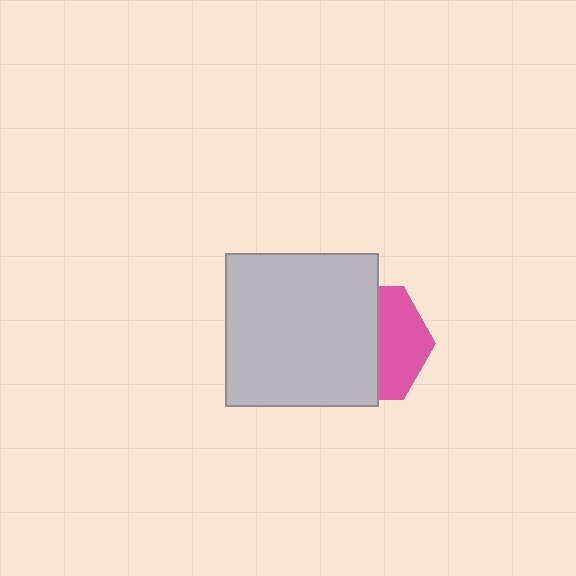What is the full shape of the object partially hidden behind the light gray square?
The partially hidden object is a pink hexagon.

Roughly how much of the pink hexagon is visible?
A small part of it is visible (roughly 41%).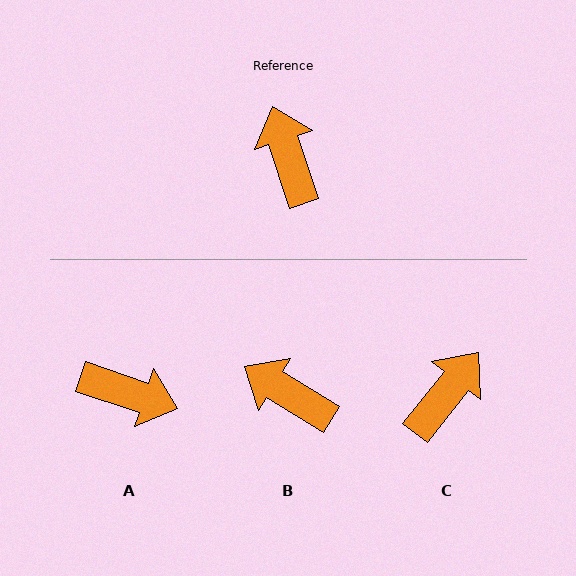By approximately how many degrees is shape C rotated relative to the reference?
Approximately 56 degrees clockwise.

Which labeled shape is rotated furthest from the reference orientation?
A, about 127 degrees away.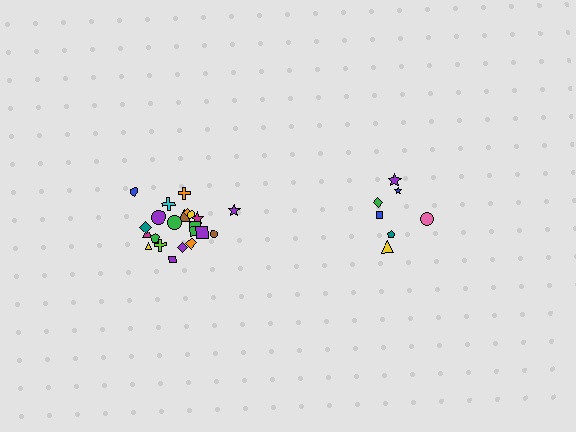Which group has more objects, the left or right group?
The left group.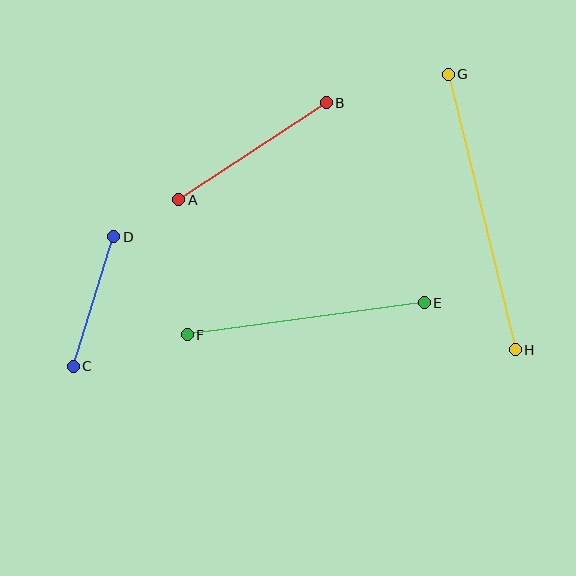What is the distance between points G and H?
The distance is approximately 284 pixels.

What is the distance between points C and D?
The distance is approximately 136 pixels.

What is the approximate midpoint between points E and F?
The midpoint is at approximately (306, 319) pixels.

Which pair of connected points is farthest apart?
Points G and H are farthest apart.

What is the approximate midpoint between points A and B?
The midpoint is at approximately (252, 151) pixels.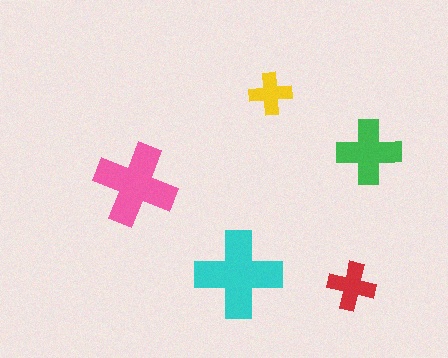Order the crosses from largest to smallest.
the cyan one, the pink one, the green one, the red one, the yellow one.